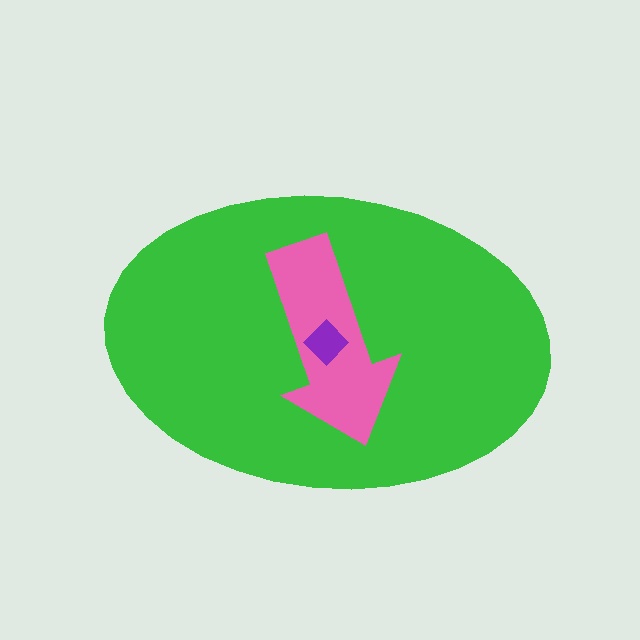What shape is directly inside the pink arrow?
The purple diamond.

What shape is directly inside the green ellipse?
The pink arrow.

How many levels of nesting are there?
3.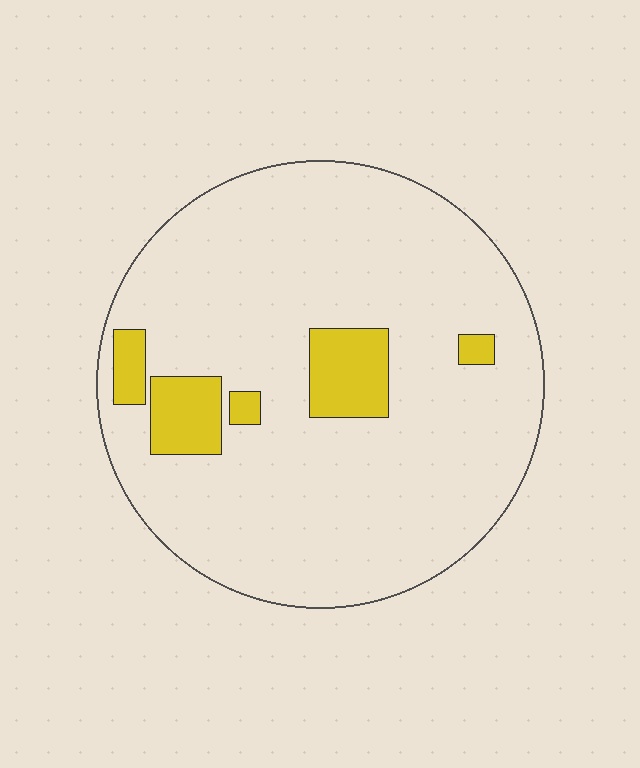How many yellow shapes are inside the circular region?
5.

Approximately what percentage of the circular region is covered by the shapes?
Approximately 10%.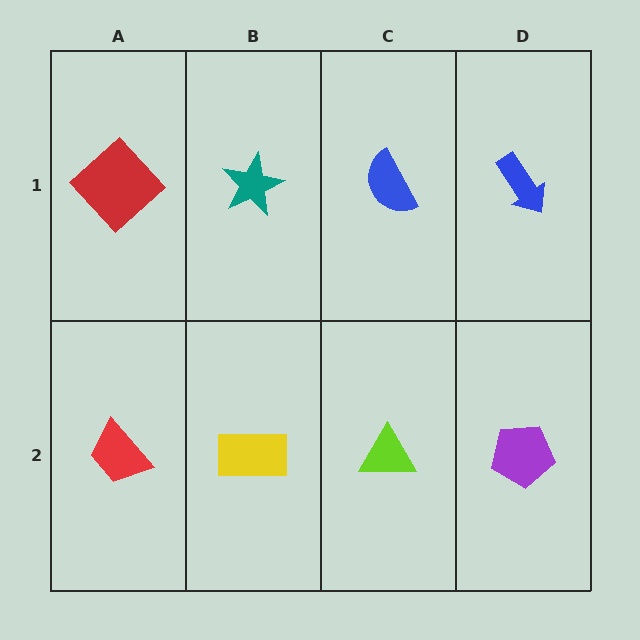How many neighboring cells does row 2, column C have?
3.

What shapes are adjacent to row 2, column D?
A blue arrow (row 1, column D), a lime triangle (row 2, column C).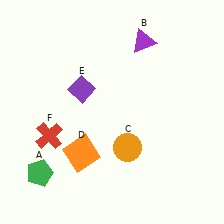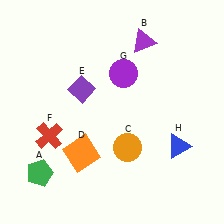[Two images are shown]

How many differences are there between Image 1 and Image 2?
There are 2 differences between the two images.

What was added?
A purple circle (G), a blue triangle (H) were added in Image 2.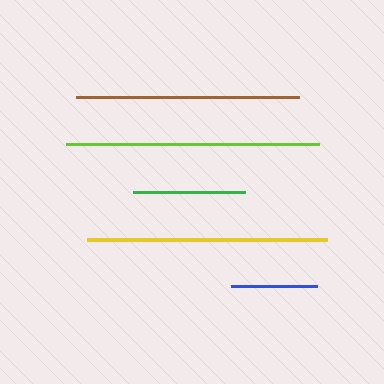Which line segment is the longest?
The lime line is the longest at approximately 253 pixels.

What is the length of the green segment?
The green segment is approximately 112 pixels long.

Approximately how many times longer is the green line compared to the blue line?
The green line is approximately 1.3 times the length of the blue line.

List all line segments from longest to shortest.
From longest to shortest: lime, yellow, brown, green, blue.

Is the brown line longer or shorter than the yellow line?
The yellow line is longer than the brown line.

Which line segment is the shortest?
The blue line is the shortest at approximately 87 pixels.